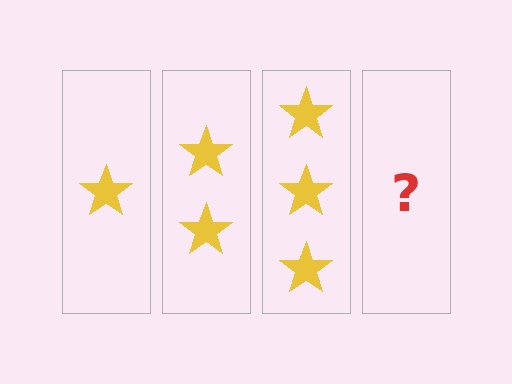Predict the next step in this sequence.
The next step is 4 stars.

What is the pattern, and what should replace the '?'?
The pattern is that each step adds one more star. The '?' should be 4 stars.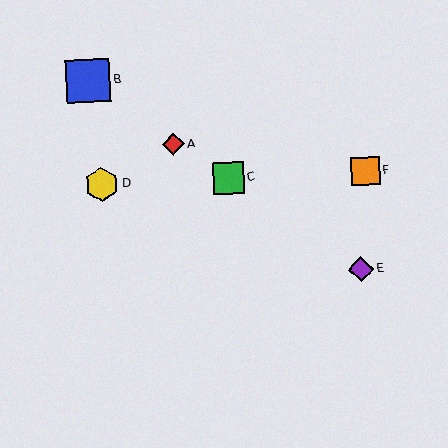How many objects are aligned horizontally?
3 objects (C, D, F) are aligned horizontally.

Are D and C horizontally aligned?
Yes, both are at y≈185.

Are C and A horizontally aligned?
No, C is at y≈178 and A is at y≈144.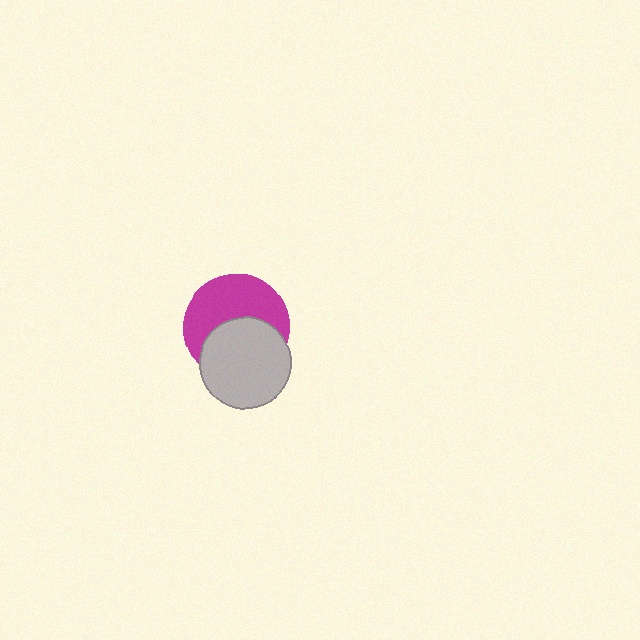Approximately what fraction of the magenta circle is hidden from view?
Roughly 47% of the magenta circle is hidden behind the light gray circle.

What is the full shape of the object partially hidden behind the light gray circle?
The partially hidden object is a magenta circle.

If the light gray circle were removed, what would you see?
You would see the complete magenta circle.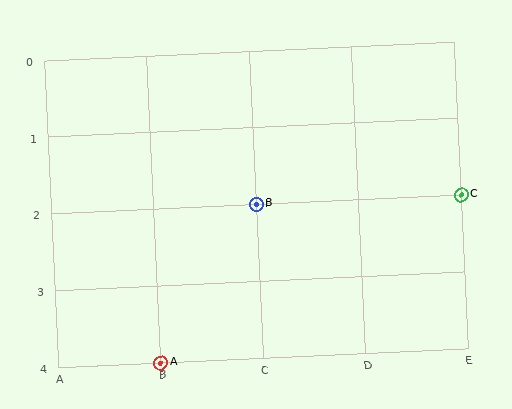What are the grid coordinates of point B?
Point B is at grid coordinates (C, 2).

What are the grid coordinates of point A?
Point A is at grid coordinates (B, 4).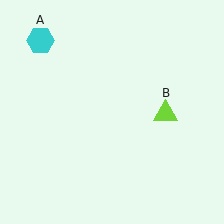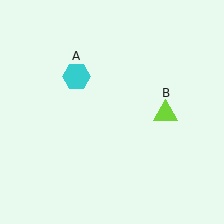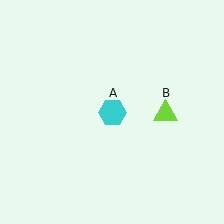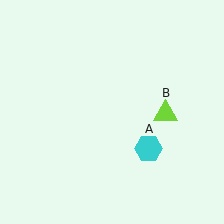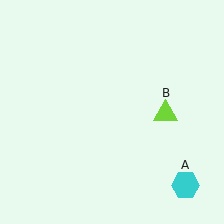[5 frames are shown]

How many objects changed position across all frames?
1 object changed position: cyan hexagon (object A).